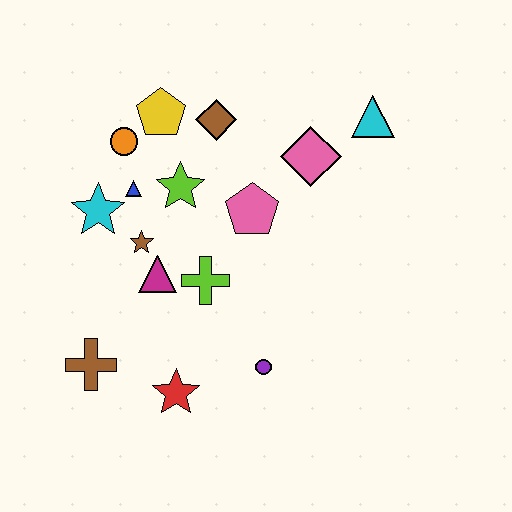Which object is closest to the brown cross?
The red star is closest to the brown cross.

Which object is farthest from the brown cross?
The cyan triangle is farthest from the brown cross.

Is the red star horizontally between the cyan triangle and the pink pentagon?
No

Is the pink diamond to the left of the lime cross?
No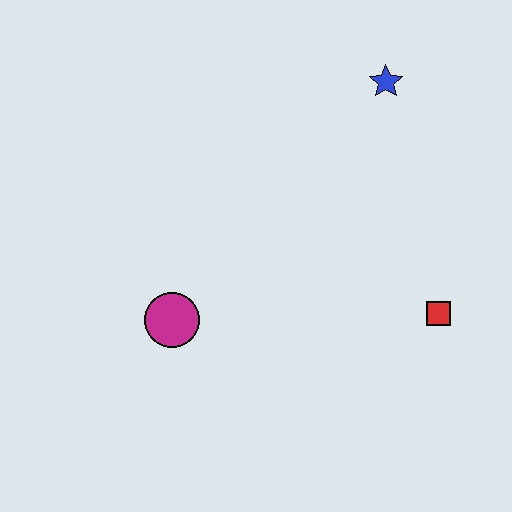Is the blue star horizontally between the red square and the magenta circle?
Yes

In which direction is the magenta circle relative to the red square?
The magenta circle is to the left of the red square.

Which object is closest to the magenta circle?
The red square is closest to the magenta circle.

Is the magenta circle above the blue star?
No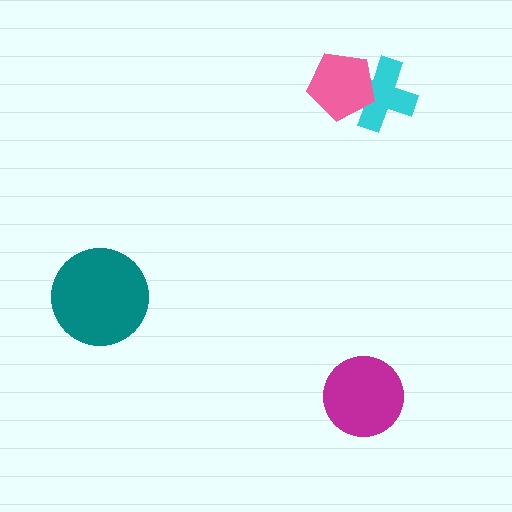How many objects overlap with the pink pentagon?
1 object overlaps with the pink pentagon.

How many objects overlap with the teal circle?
0 objects overlap with the teal circle.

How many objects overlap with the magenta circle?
0 objects overlap with the magenta circle.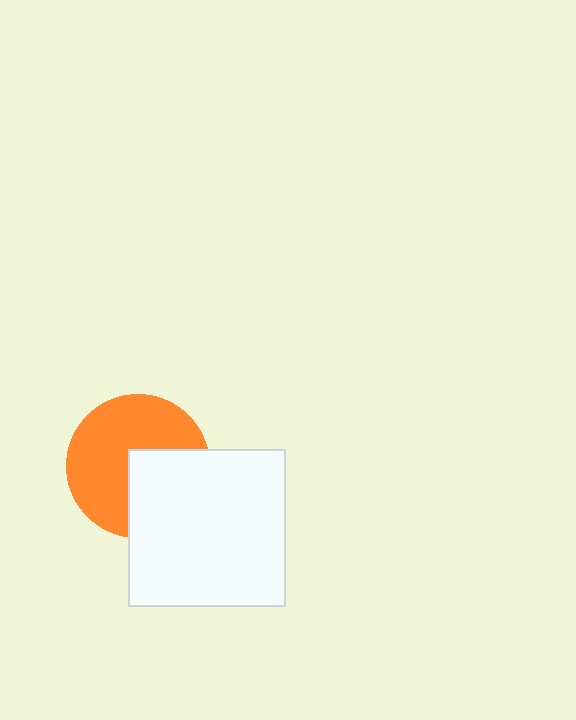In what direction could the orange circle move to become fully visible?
The orange circle could move toward the upper-left. That would shift it out from behind the white square entirely.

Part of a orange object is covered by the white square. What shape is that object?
It is a circle.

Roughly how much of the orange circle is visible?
About half of it is visible (roughly 62%).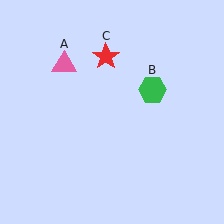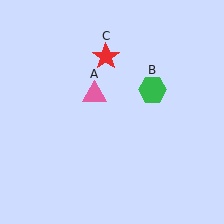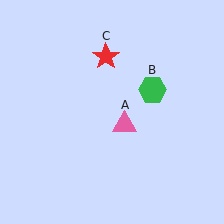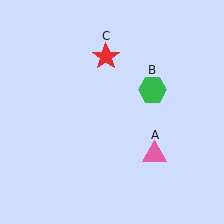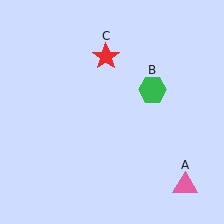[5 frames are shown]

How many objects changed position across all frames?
1 object changed position: pink triangle (object A).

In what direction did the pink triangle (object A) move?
The pink triangle (object A) moved down and to the right.